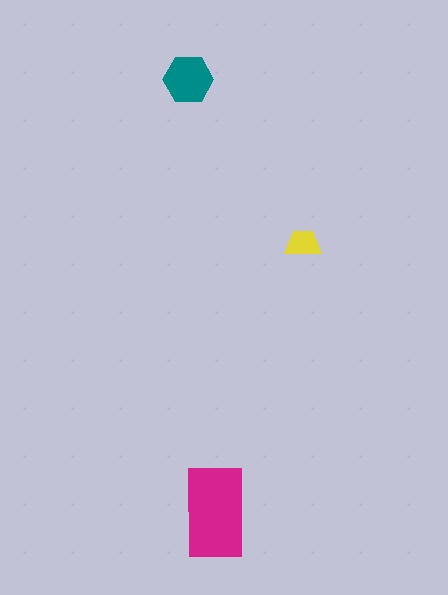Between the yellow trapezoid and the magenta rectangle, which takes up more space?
The magenta rectangle.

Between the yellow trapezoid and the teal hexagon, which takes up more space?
The teal hexagon.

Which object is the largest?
The magenta rectangle.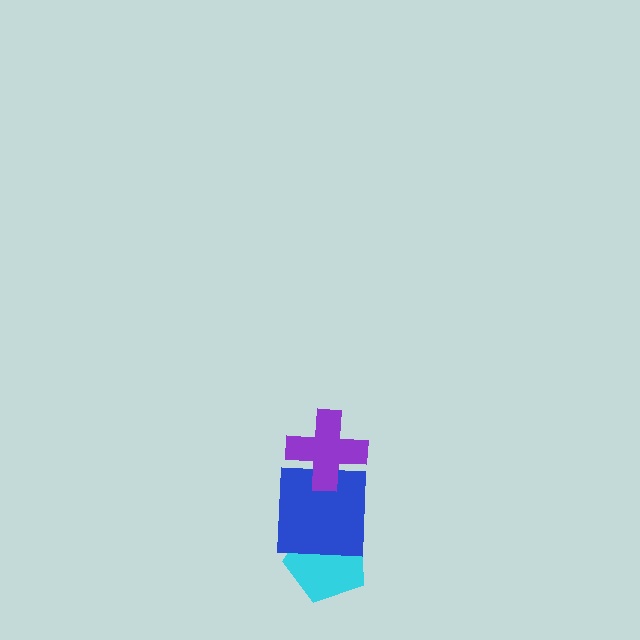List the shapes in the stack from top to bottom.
From top to bottom: the purple cross, the blue square, the cyan pentagon.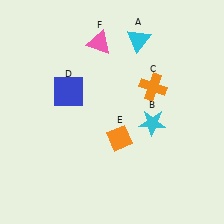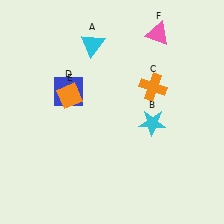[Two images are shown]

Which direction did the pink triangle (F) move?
The pink triangle (F) moved right.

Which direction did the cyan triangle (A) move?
The cyan triangle (A) moved left.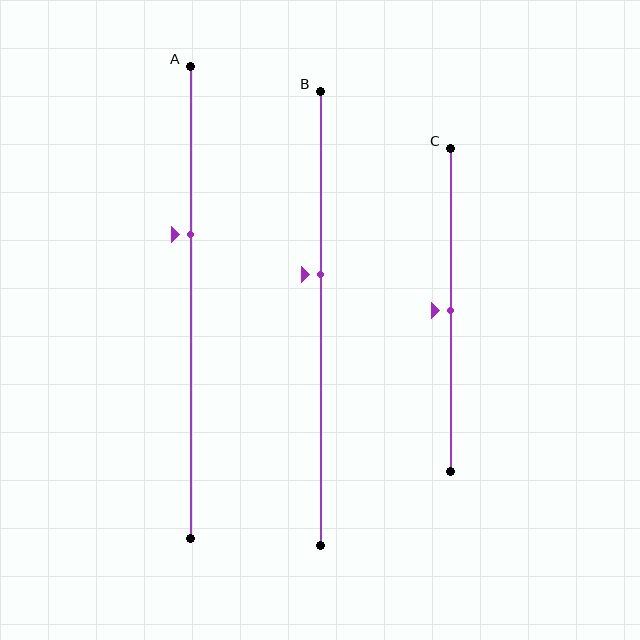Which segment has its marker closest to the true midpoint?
Segment C has its marker closest to the true midpoint.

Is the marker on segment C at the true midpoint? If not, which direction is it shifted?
Yes, the marker on segment C is at the true midpoint.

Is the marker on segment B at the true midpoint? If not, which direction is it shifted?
No, the marker on segment B is shifted upward by about 10% of the segment length.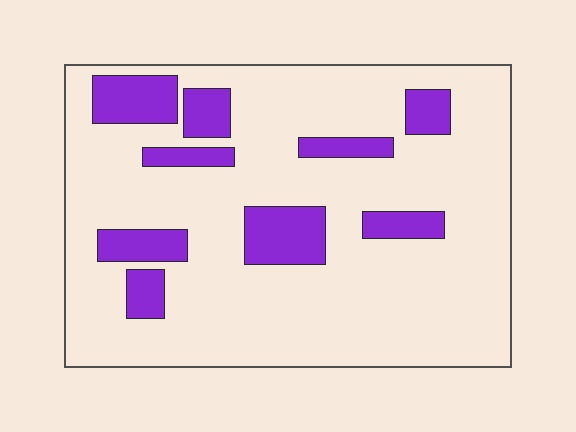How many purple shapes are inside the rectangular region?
9.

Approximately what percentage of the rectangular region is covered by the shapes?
Approximately 20%.